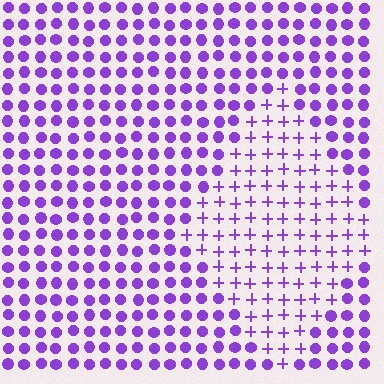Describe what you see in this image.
The image is filled with small purple elements arranged in a uniform grid. A diamond-shaped region contains plus signs, while the surrounding area contains circles. The boundary is defined purely by the change in element shape.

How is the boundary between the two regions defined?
The boundary is defined by a change in element shape: plus signs inside vs. circles outside. All elements share the same color and spacing.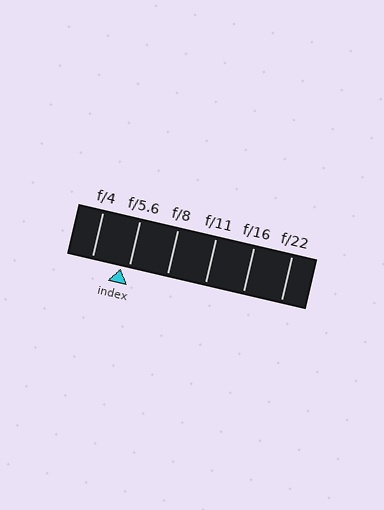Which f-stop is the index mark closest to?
The index mark is closest to f/5.6.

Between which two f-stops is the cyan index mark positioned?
The index mark is between f/4 and f/5.6.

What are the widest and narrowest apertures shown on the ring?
The widest aperture shown is f/4 and the narrowest is f/22.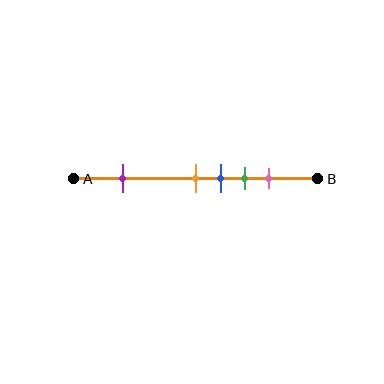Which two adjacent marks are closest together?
The orange and blue marks are the closest adjacent pair.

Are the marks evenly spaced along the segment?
No, the marks are not evenly spaced.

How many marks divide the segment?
There are 5 marks dividing the segment.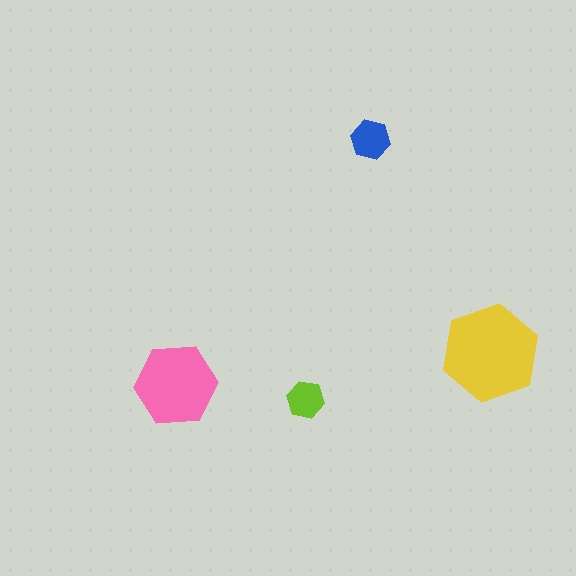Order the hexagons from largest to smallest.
the yellow one, the pink one, the blue one, the lime one.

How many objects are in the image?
There are 4 objects in the image.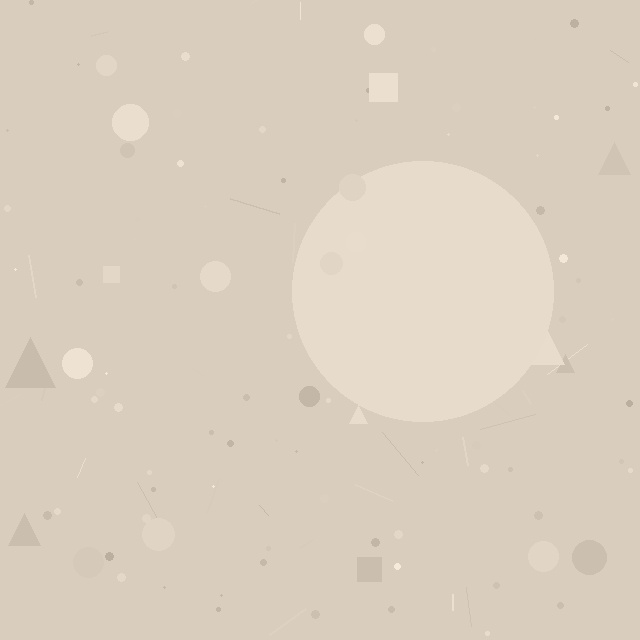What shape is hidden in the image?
A circle is hidden in the image.